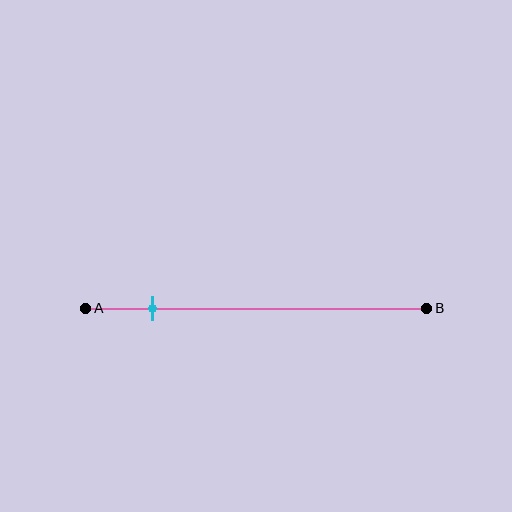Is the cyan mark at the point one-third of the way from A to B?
No, the mark is at about 20% from A, not at the 33% one-third point.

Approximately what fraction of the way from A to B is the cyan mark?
The cyan mark is approximately 20% of the way from A to B.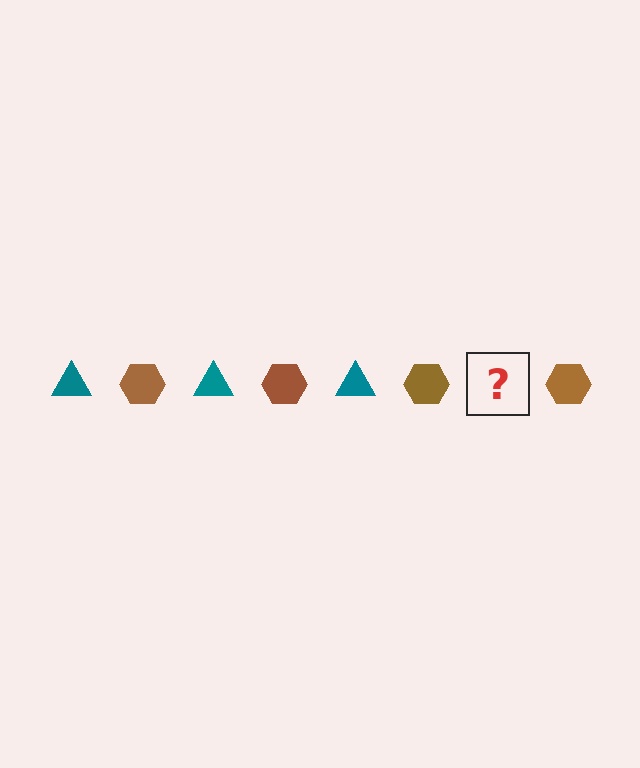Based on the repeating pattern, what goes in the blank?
The blank should be a teal triangle.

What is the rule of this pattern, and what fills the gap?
The rule is that the pattern alternates between teal triangle and brown hexagon. The gap should be filled with a teal triangle.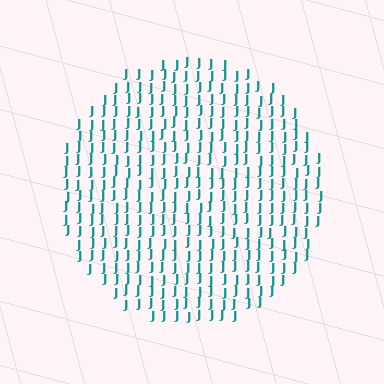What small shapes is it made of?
It is made of small letter J's.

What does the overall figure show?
The overall figure shows a circle.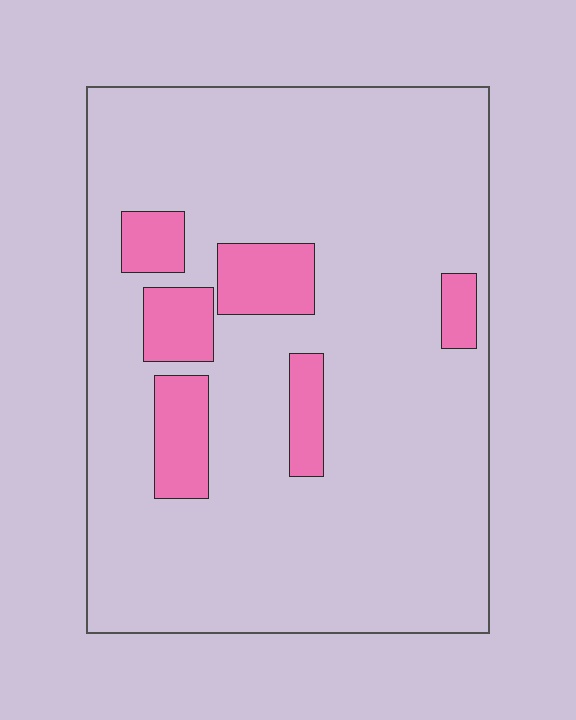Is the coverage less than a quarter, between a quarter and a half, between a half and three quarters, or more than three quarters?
Less than a quarter.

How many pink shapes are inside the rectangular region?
6.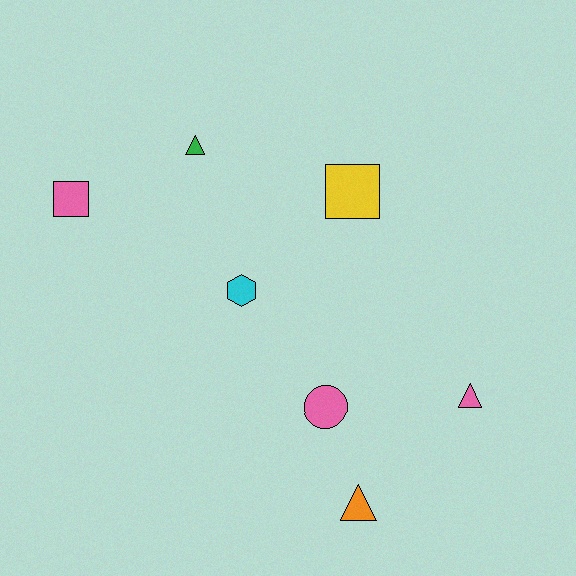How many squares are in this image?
There are 2 squares.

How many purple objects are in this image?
There are no purple objects.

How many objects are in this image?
There are 7 objects.